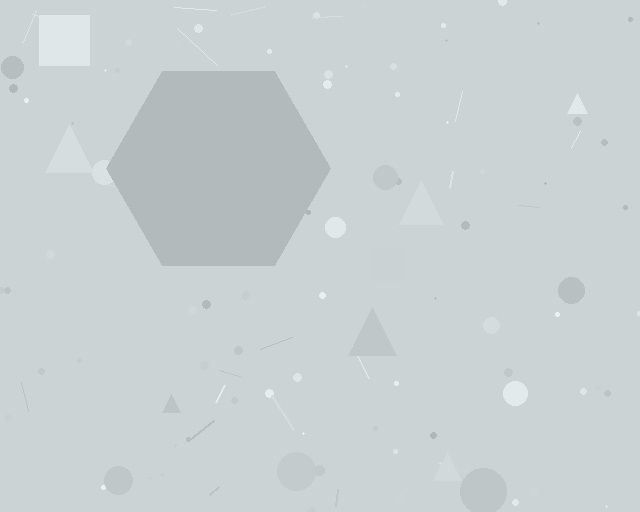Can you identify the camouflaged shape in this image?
The camouflaged shape is a hexagon.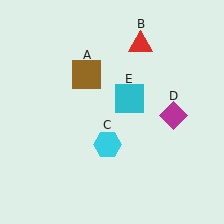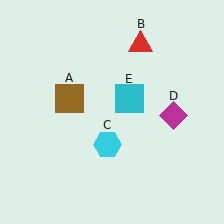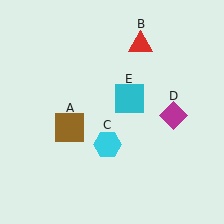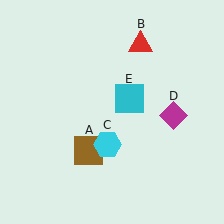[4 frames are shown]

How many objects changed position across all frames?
1 object changed position: brown square (object A).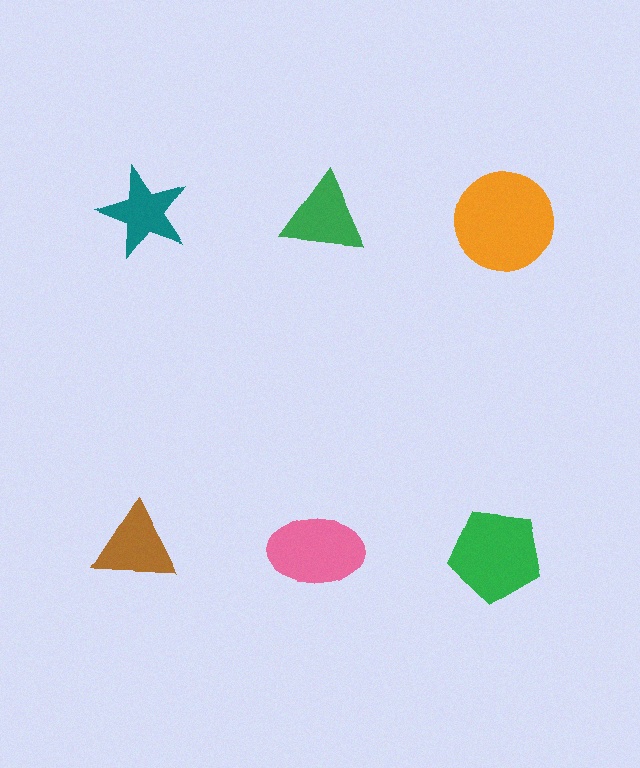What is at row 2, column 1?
A brown triangle.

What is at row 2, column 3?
A green pentagon.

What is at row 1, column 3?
An orange circle.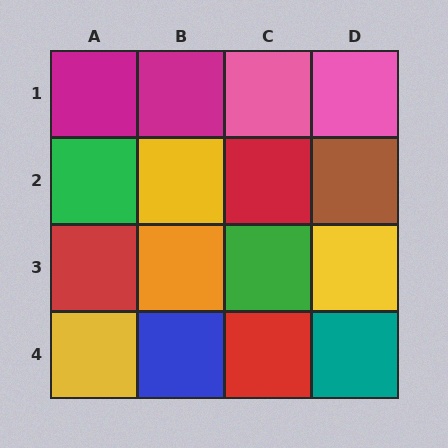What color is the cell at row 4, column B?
Blue.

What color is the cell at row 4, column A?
Yellow.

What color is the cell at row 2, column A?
Green.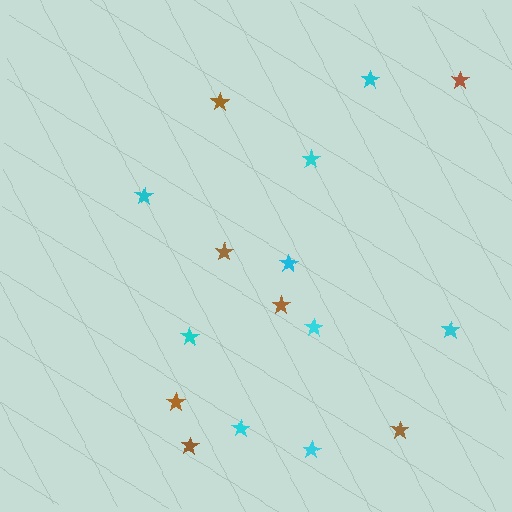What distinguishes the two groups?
There are 2 groups: one group of cyan stars (9) and one group of brown stars (7).